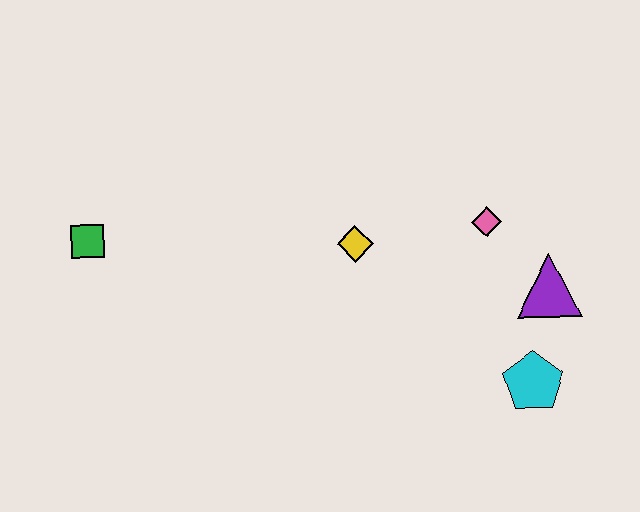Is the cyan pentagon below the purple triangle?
Yes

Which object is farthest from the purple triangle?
The green square is farthest from the purple triangle.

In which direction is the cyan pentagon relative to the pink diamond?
The cyan pentagon is below the pink diamond.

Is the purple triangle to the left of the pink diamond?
No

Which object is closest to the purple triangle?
The pink diamond is closest to the purple triangle.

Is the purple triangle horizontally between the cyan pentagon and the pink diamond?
No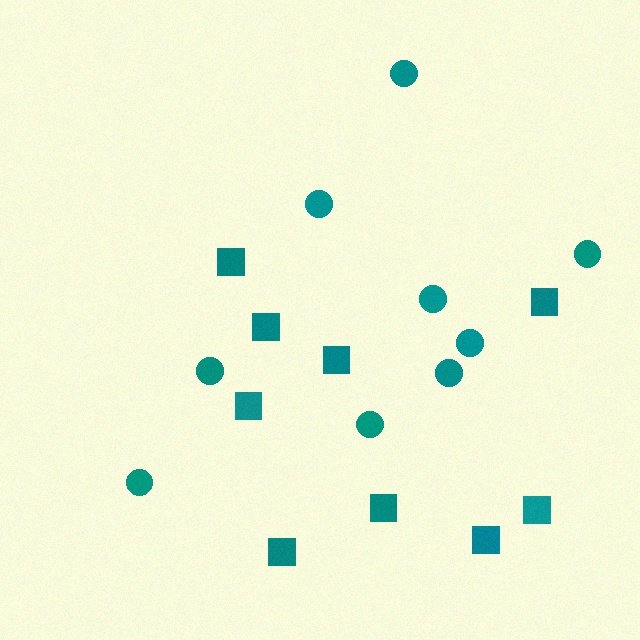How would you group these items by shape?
There are 2 groups: one group of squares (9) and one group of circles (9).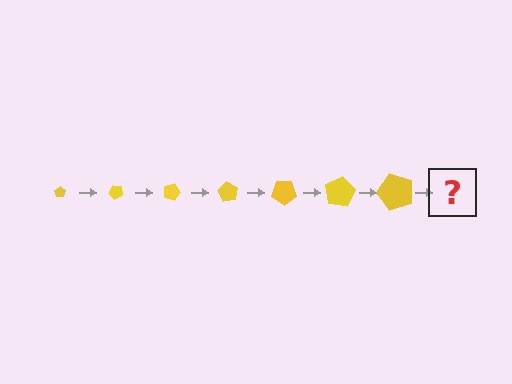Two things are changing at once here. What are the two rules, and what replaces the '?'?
The two rules are that the pentagon grows larger each step and it rotates 45 degrees each step. The '?' should be a pentagon, larger than the previous one and rotated 315 degrees from the start.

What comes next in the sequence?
The next element should be a pentagon, larger than the previous one and rotated 315 degrees from the start.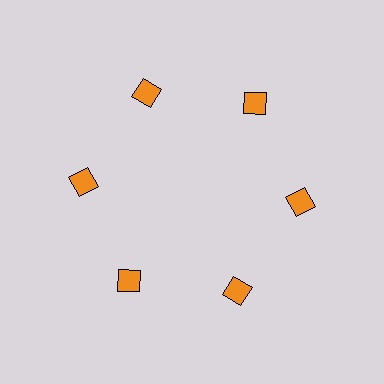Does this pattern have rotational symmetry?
Yes, this pattern has 6-fold rotational symmetry. It looks the same after rotating 60 degrees around the center.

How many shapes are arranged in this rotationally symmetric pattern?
There are 6 shapes, arranged in 6 groups of 1.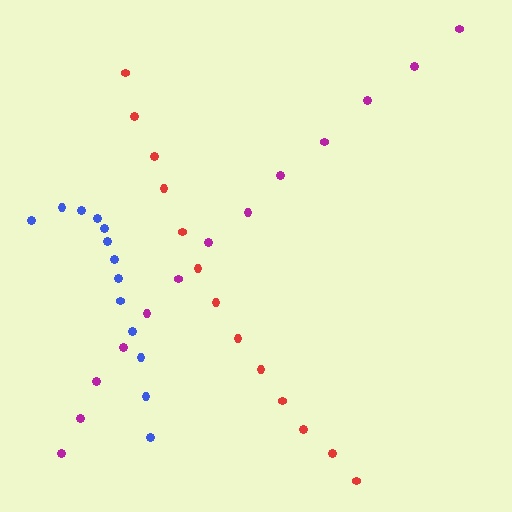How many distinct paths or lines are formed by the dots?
There are 3 distinct paths.